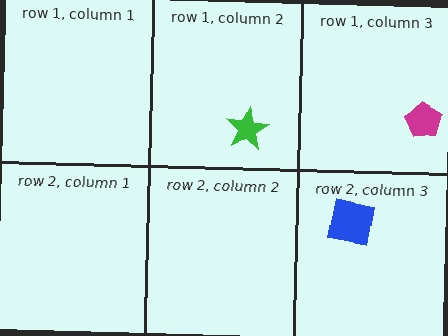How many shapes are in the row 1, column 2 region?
1.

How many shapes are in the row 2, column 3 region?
1.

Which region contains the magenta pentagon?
The row 1, column 3 region.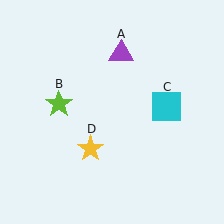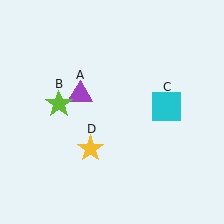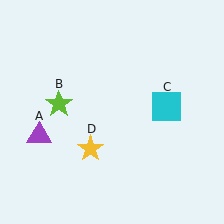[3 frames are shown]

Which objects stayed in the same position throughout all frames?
Lime star (object B) and cyan square (object C) and yellow star (object D) remained stationary.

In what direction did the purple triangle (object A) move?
The purple triangle (object A) moved down and to the left.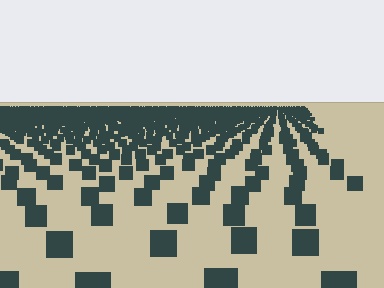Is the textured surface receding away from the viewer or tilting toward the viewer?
The surface is receding away from the viewer. Texture elements get smaller and denser toward the top.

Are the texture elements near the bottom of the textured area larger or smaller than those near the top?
Larger. Near the bottom, elements are closer to the viewer and appear at a bigger on-screen size.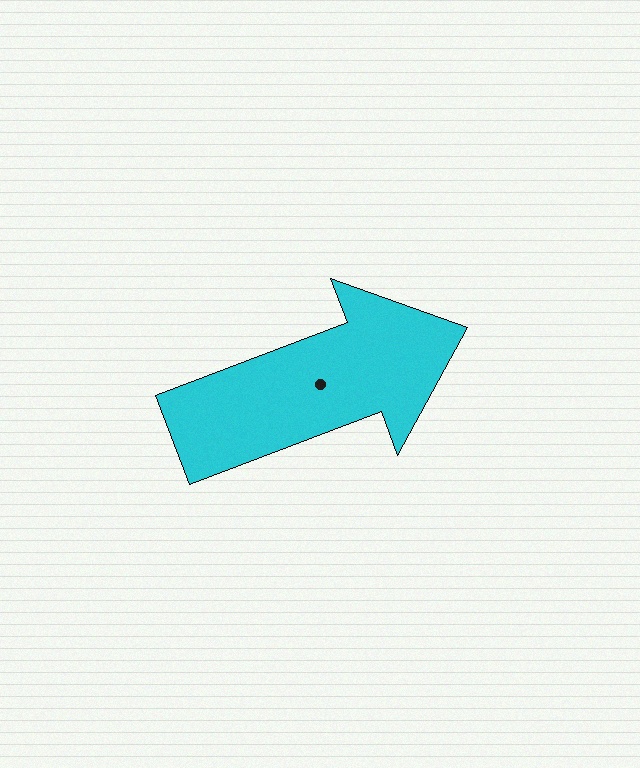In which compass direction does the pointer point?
East.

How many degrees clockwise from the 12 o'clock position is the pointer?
Approximately 69 degrees.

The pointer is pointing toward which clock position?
Roughly 2 o'clock.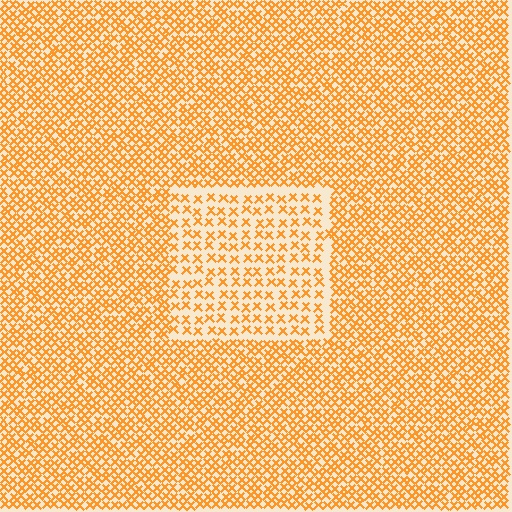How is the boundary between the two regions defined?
The boundary is defined by a change in element density (approximately 2.0x ratio). All elements are the same color, size, and shape.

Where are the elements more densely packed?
The elements are more densely packed outside the rectangle boundary.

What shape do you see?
I see a rectangle.